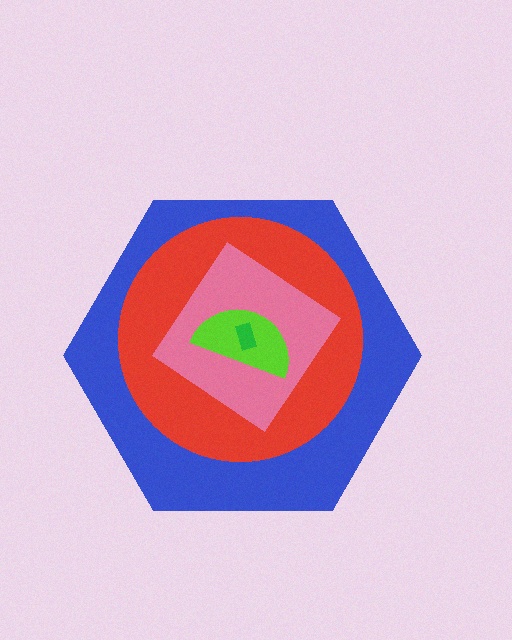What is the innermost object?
The green rectangle.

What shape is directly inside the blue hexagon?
The red circle.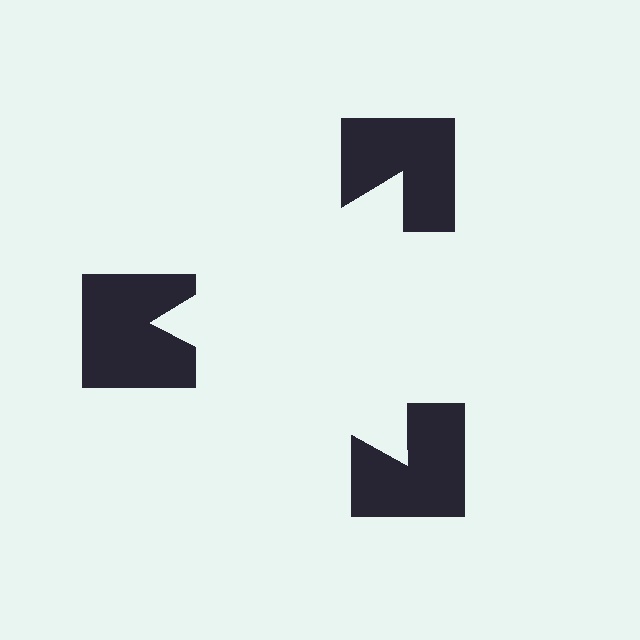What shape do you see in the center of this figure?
An illusory triangle — its edges are inferred from the aligned wedge cuts in the notched squares, not physically drawn.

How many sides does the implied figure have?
3 sides.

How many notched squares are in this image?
There are 3 — one at each vertex of the illusory triangle.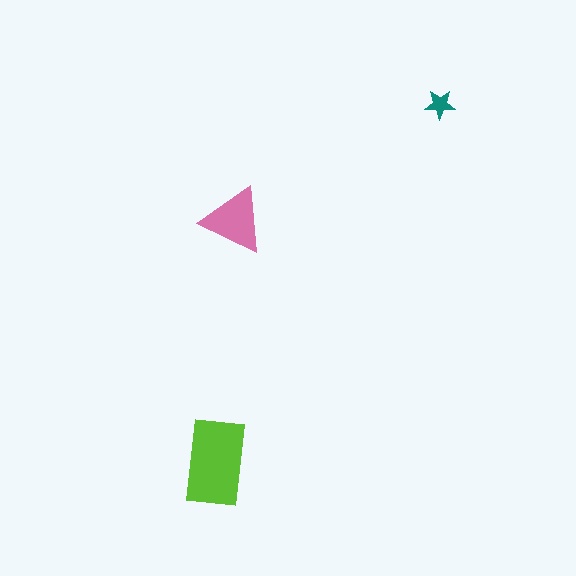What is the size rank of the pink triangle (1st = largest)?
2nd.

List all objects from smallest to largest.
The teal star, the pink triangle, the lime rectangle.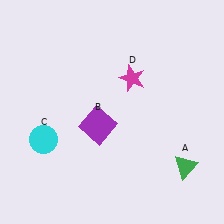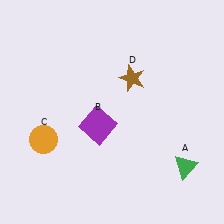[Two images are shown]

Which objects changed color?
C changed from cyan to orange. D changed from magenta to brown.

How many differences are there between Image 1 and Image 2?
There are 2 differences between the two images.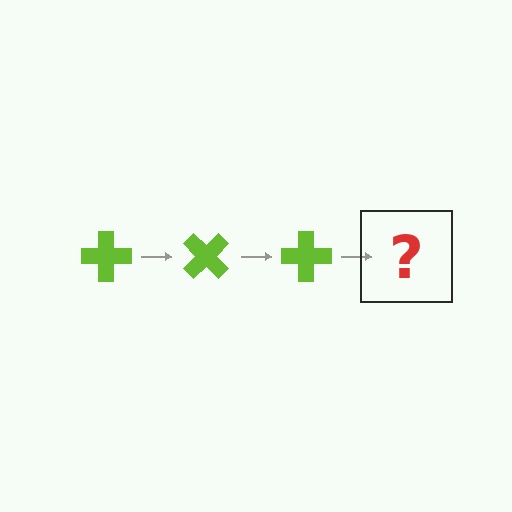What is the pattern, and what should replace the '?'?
The pattern is that the cross rotates 45 degrees each step. The '?' should be a lime cross rotated 135 degrees.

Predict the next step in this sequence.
The next step is a lime cross rotated 135 degrees.